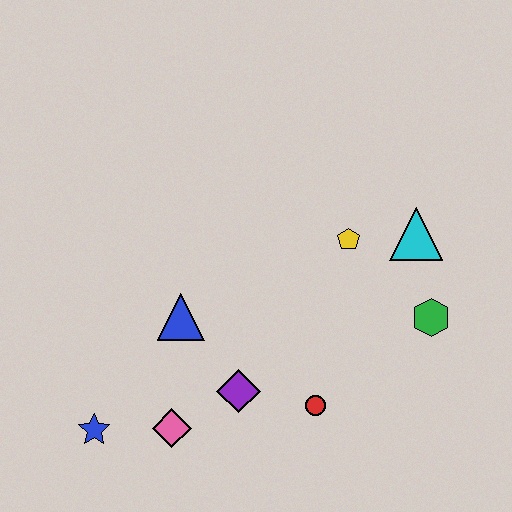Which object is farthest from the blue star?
The cyan triangle is farthest from the blue star.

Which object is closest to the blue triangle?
The purple diamond is closest to the blue triangle.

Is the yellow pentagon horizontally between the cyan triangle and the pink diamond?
Yes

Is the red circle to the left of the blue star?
No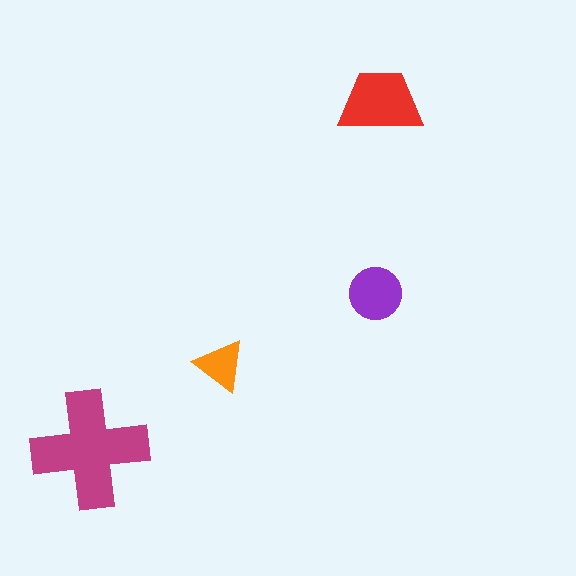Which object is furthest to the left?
The magenta cross is leftmost.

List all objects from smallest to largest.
The orange triangle, the purple circle, the red trapezoid, the magenta cross.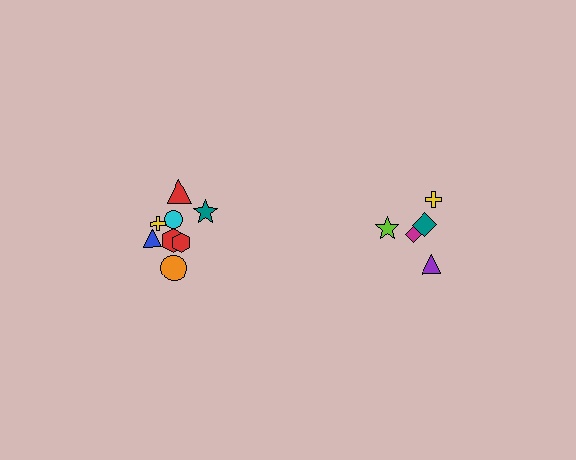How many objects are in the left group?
There are 8 objects.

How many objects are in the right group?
There are 5 objects.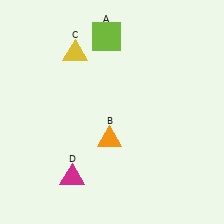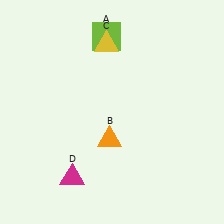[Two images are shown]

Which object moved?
The yellow triangle (C) moved right.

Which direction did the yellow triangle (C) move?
The yellow triangle (C) moved right.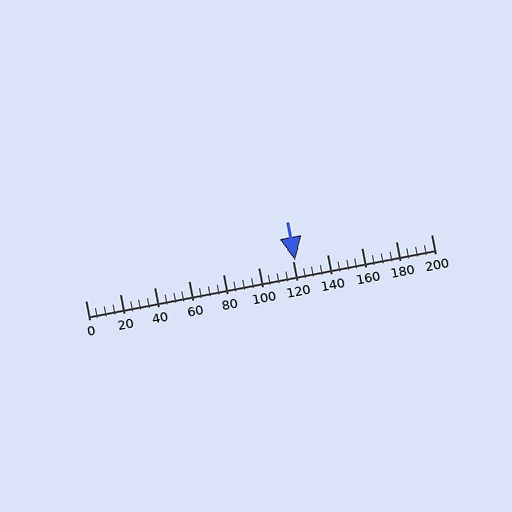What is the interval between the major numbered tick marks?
The major tick marks are spaced 20 units apart.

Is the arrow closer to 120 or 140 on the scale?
The arrow is closer to 120.